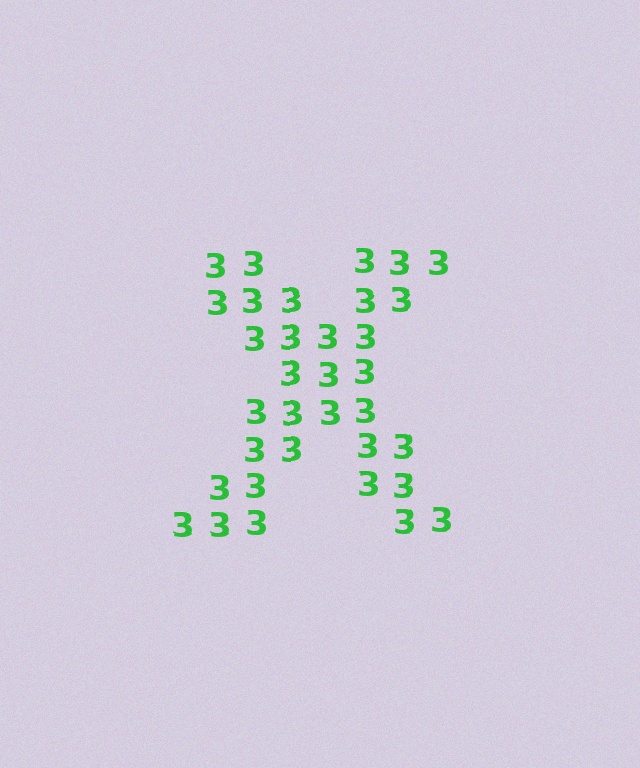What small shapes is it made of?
It is made of small digit 3's.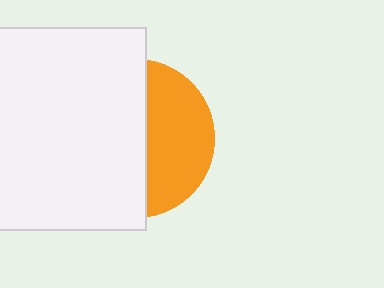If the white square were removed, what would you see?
You would see the complete orange circle.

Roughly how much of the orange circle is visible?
A small part of it is visible (roughly 41%).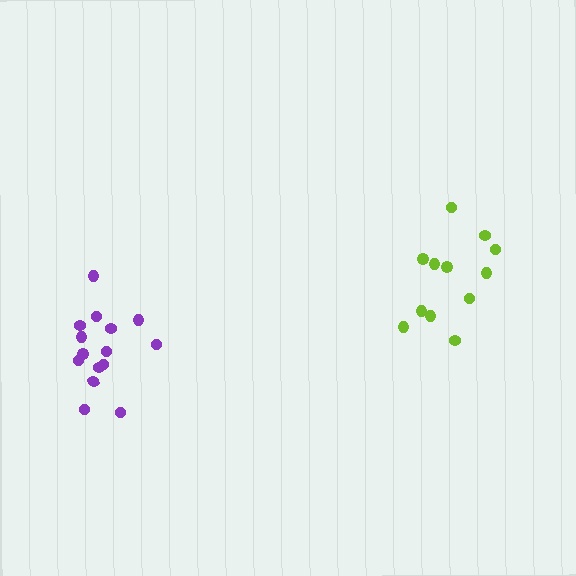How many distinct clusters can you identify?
There are 2 distinct clusters.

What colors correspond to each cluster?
The clusters are colored: lime, purple.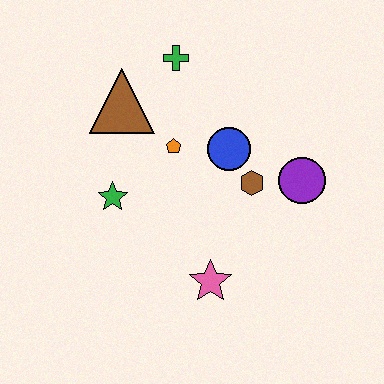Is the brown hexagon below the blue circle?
Yes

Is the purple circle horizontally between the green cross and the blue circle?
No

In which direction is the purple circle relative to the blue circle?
The purple circle is to the right of the blue circle.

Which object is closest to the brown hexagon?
The blue circle is closest to the brown hexagon.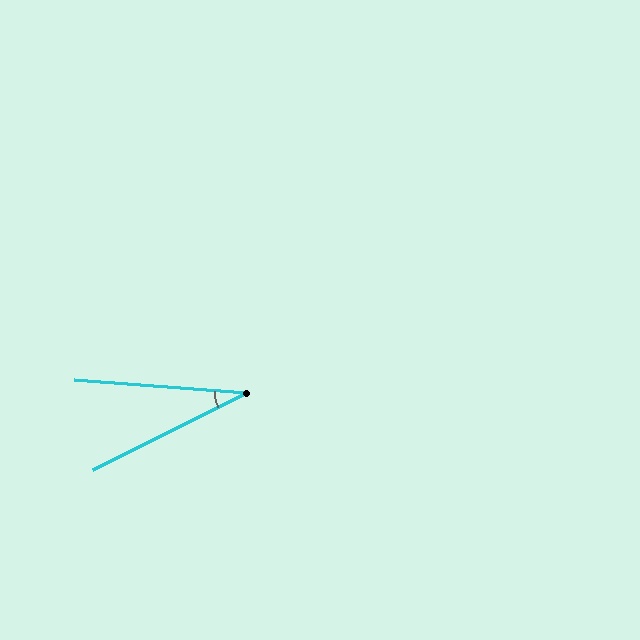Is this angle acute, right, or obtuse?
It is acute.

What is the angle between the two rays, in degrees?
Approximately 31 degrees.